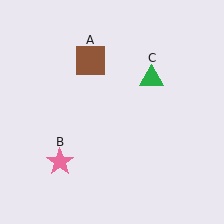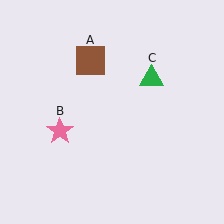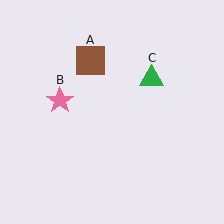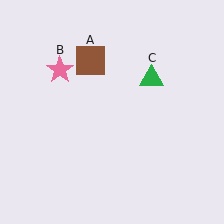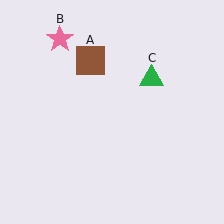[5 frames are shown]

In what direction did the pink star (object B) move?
The pink star (object B) moved up.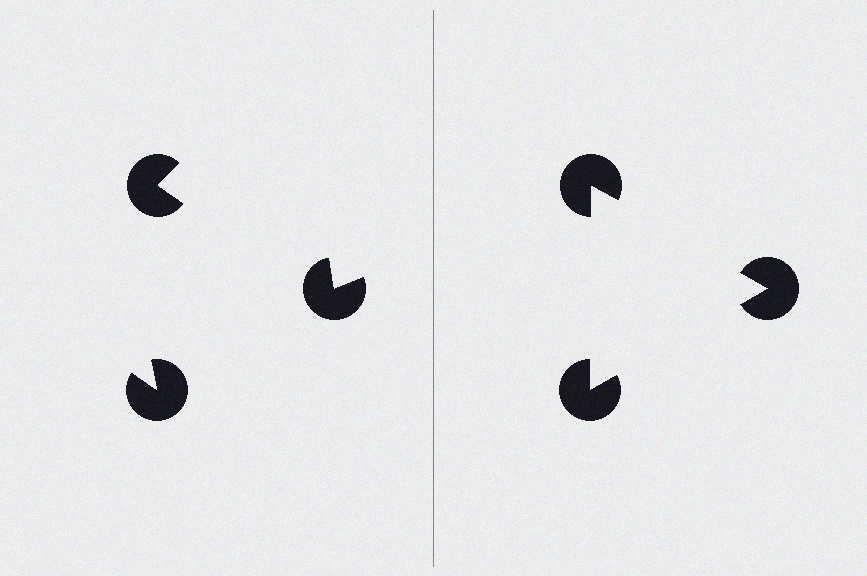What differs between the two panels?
The pac-man discs are positioned identically on both sides; only the wedge orientations differ. On the right they align to a triangle; on the left they are misaligned.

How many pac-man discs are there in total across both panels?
6 — 3 on each side.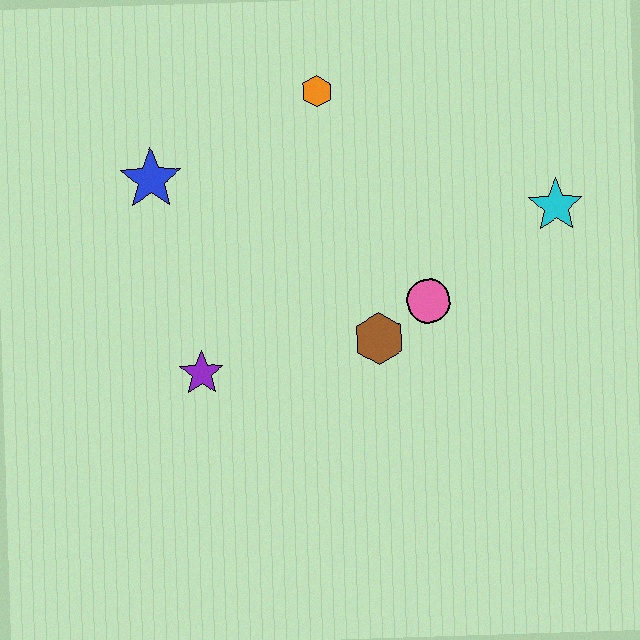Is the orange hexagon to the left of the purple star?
No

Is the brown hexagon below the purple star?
No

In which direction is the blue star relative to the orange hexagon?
The blue star is to the left of the orange hexagon.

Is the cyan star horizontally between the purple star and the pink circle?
No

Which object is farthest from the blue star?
The cyan star is farthest from the blue star.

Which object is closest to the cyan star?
The pink circle is closest to the cyan star.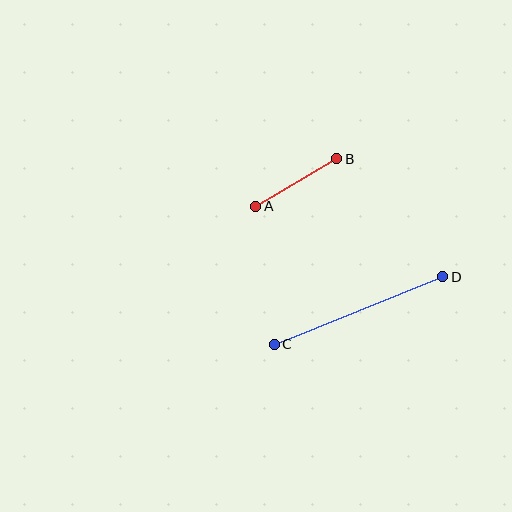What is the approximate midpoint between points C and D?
The midpoint is at approximately (359, 310) pixels.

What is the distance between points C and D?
The distance is approximately 182 pixels.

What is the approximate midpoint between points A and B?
The midpoint is at approximately (296, 183) pixels.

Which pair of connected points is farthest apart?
Points C and D are farthest apart.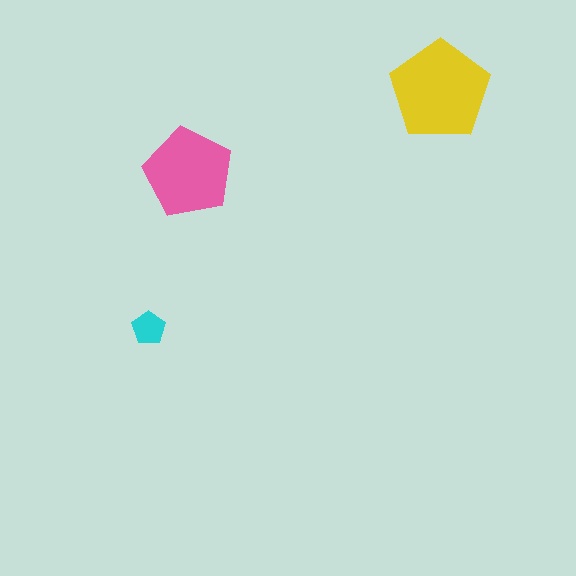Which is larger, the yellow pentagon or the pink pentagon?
The yellow one.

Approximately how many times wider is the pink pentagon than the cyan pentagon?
About 2.5 times wider.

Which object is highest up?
The yellow pentagon is topmost.